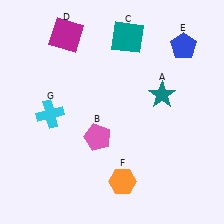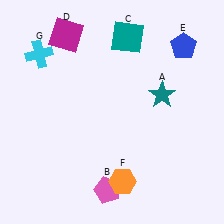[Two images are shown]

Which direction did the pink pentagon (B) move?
The pink pentagon (B) moved down.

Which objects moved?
The objects that moved are: the pink pentagon (B), the cyan cross (G).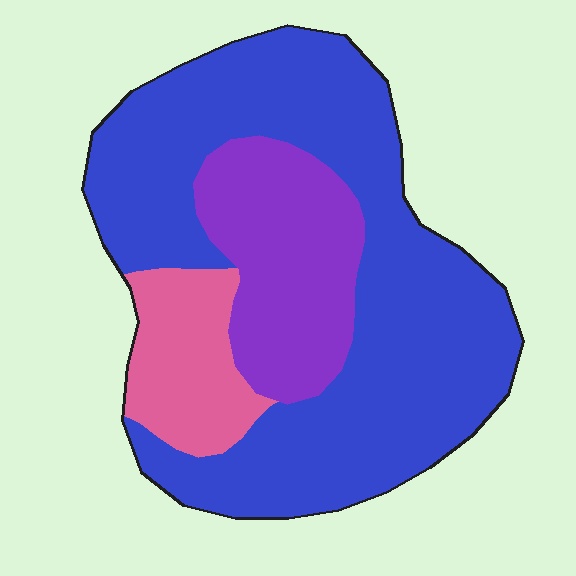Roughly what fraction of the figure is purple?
Purple takes up between a sixth and a third of the figure.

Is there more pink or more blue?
Blue.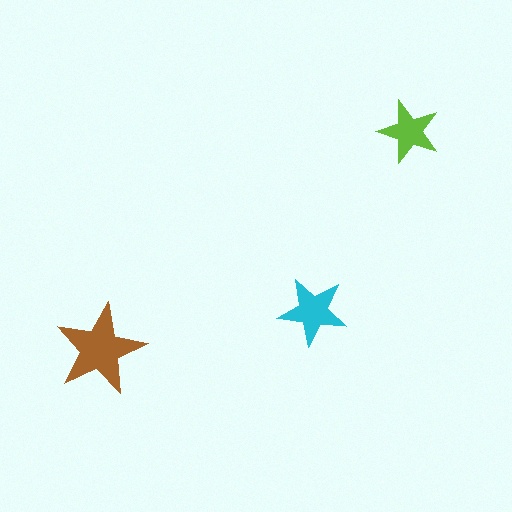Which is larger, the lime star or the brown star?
The brown one.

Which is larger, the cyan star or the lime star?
The cyan one.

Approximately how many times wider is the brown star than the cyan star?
About 1.5 times wider.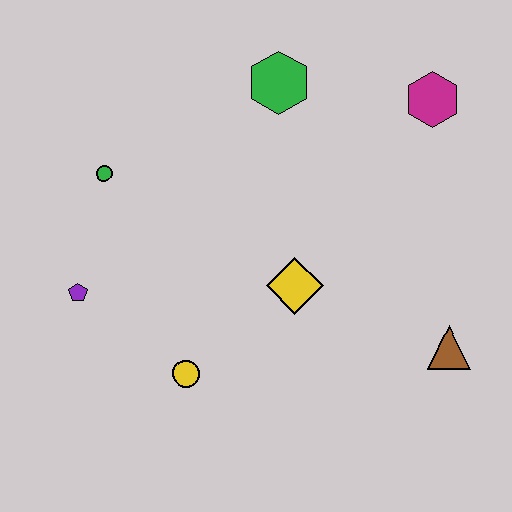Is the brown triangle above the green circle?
No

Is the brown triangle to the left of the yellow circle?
No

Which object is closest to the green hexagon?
The magenta hexagon is closest to the green hexagon.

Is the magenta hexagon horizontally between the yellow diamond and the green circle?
No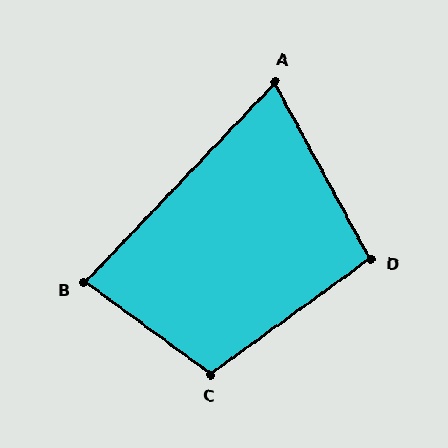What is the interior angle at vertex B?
Approximately 83 degrees (acute).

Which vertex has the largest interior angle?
C, at approximately 108 degrees.